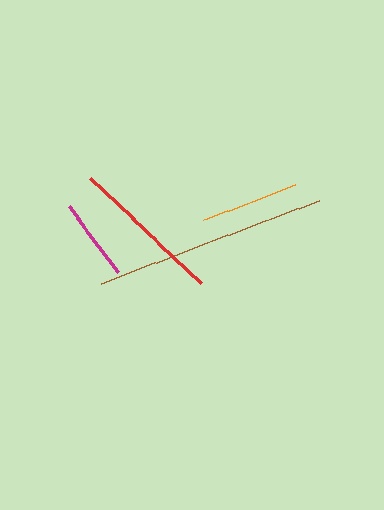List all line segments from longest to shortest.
From longest to shortest: brown, red, orange, magenta.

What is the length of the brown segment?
The brown segment is approximately 234 pixels long.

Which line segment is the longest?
The brown line is the longest at approximately 234 pixels.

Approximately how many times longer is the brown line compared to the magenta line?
The brown line is approximately 2.9 times the length of the magenta line.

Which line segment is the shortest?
The magenta line is the shortest at approximately 82 pixels.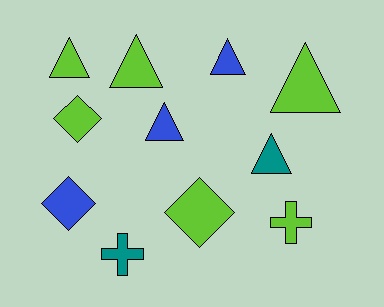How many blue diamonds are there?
There is 1 blue diamond.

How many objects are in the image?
There are 11 objects.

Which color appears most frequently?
Lime, with 6 objects.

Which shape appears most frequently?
Triangle, with 6 objects.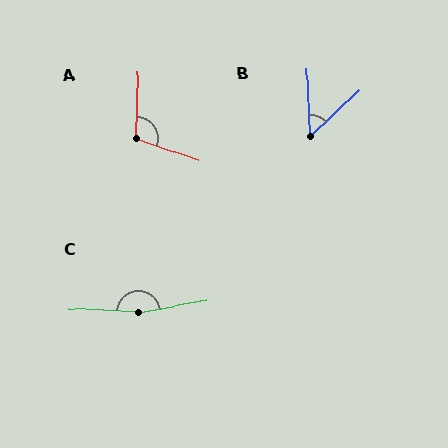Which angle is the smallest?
B, at approximately 49 degrees.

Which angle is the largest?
C, at approximately 168 degrees.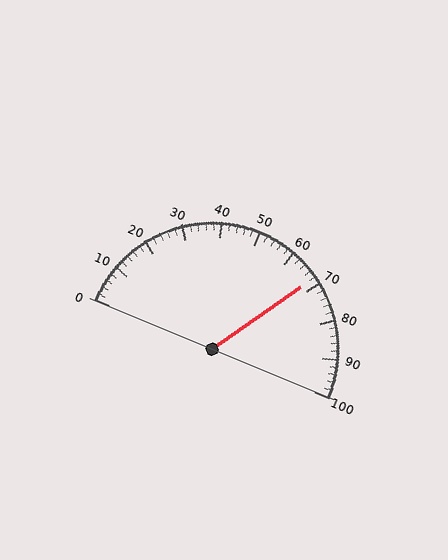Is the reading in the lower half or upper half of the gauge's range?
The reading is in the upper half of the range (0 to 100).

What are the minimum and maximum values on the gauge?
The gauge ranges from 0 to 100.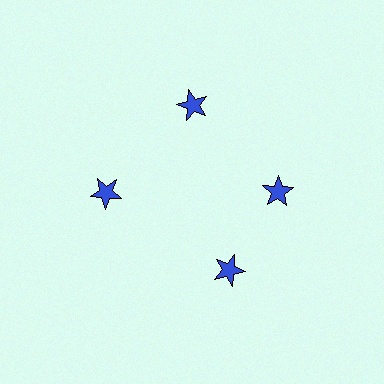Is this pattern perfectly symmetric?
No. The 4 blue stars are arranged in a ring, but one element near the 6 o'clock position is rotated out of alignment along the ring, breaking the 4-fold rotational symmetry.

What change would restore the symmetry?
The symmetry would be restored by rotating it back into even spacing with its neighbors so that all 4 stars sit at equal angles and equal distance from the center.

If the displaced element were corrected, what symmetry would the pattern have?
It would have 4-fold rotational symmetry — the pattern would map onto itself every 90 degrees.